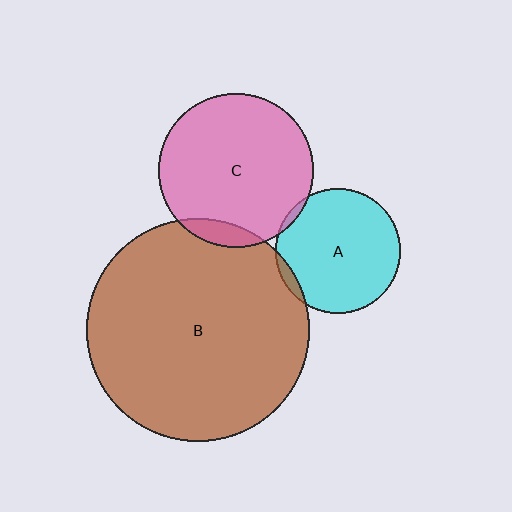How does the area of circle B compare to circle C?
Approximately 2.1 times.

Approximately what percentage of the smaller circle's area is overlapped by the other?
Approximately 5%.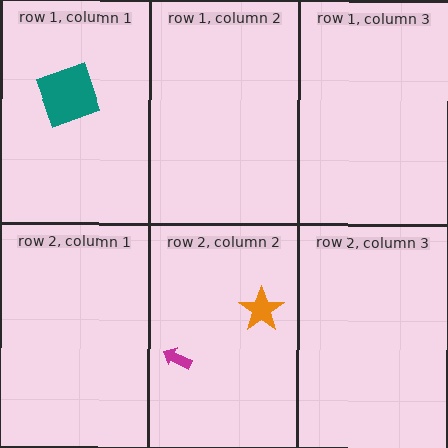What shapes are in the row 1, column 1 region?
The teal square.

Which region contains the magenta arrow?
The row 2, column 2 region.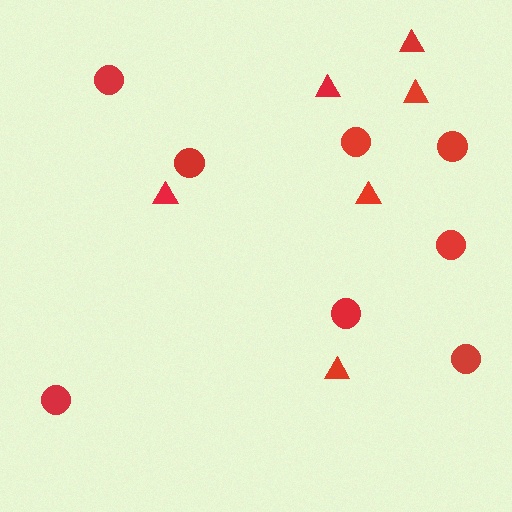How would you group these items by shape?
There are 2 groups: one group of circles (8) and one group of triangles (6).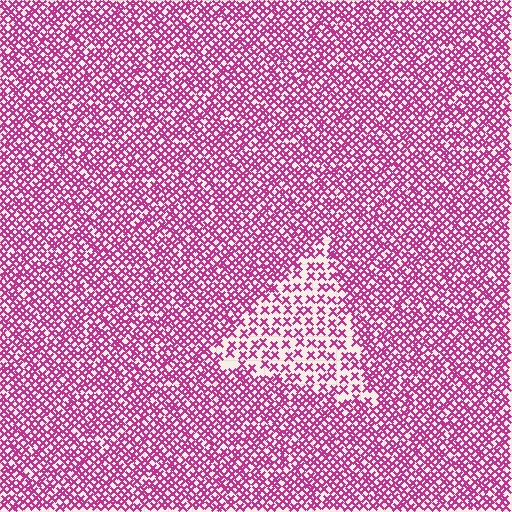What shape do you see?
I see a triangle.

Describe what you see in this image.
The image contains small magenta elements arranged at two different densities. A triangle-shaped region is visible where the elements are less densely packed than the surrounding area.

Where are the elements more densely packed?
The elements are more densely packed outside the triangle boundary.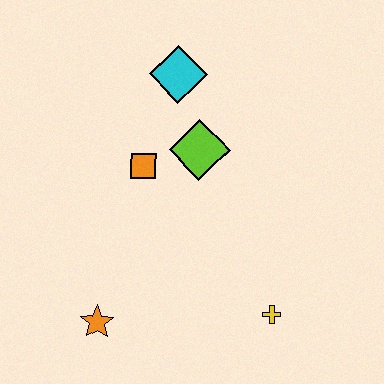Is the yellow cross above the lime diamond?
No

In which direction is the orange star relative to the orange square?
The orange star is below the orange square.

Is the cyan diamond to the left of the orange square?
No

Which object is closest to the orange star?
The orange square is closest to the orange star.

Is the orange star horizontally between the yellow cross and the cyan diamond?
No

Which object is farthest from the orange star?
The cyan diamond is farthest from the orange star.